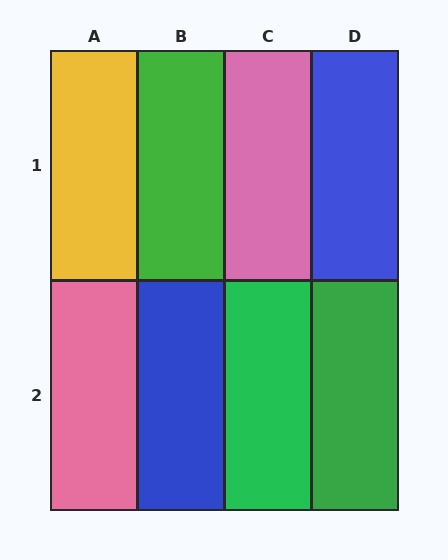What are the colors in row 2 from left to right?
Pink, blue, green, green.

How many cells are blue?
2 cells are blue.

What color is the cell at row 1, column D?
Blue.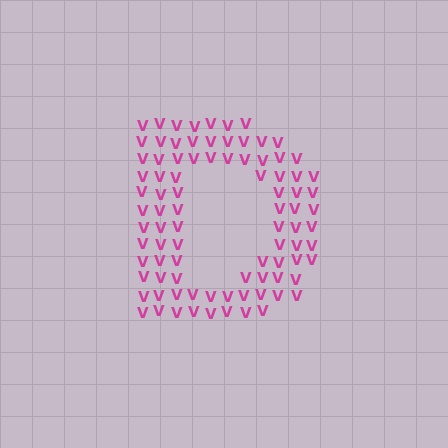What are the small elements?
The small elements are letter V's.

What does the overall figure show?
The overall figure shows the letter D.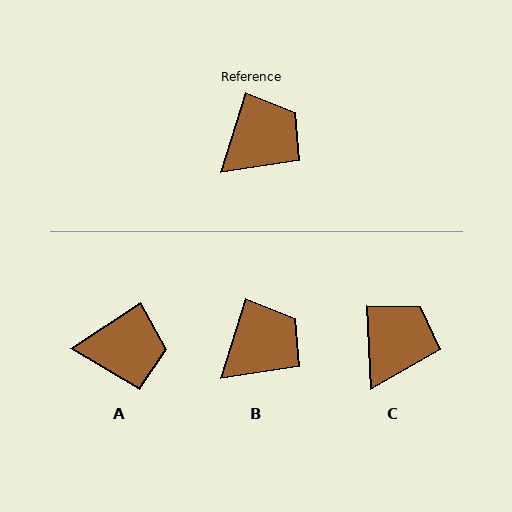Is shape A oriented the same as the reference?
No, it is off by about 39 degrees.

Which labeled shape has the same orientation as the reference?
B.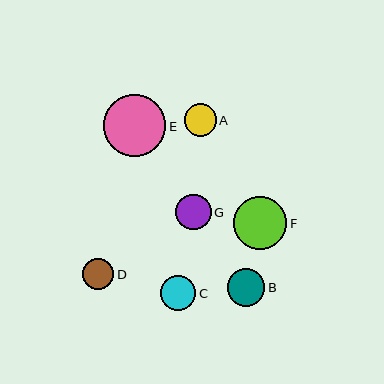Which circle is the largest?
Circle E is the largest with a size of approximately 62 pixels.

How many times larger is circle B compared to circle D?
Circle B is approximately 1.2 times the size of circle D.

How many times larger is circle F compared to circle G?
Circle F is approximately 1.5 times the size of circle G.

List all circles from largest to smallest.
From largest to smallest: E, F, B, C, G, A, D.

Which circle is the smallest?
Circle D is the smallest with a size of approximately 31 pixels.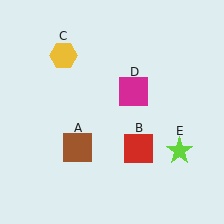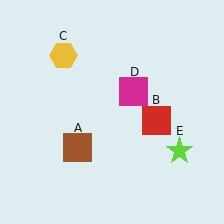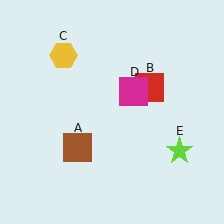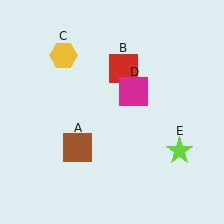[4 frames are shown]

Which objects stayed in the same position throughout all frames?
Brown square (object A) and yellow hexagon (object C) and magenta square (object D) and lime star (object E) remained stationary.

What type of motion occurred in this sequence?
The red square (object B) rotated counterclockwise around the center of the scene.